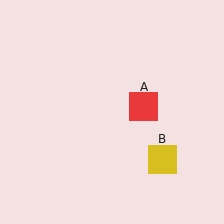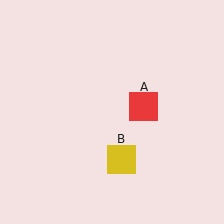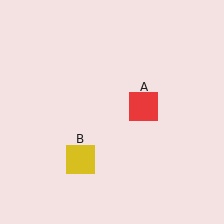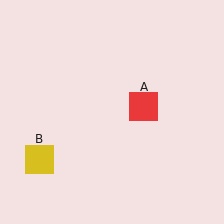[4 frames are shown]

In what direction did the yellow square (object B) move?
The yellow square (object B) moved left.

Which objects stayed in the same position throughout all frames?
Red square (object A) remained stationary.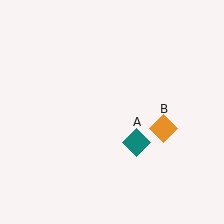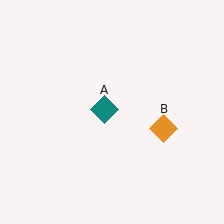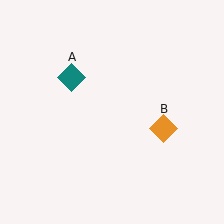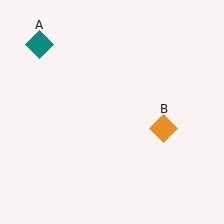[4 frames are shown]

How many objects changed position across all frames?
1 object changed position: teal diamond (object A).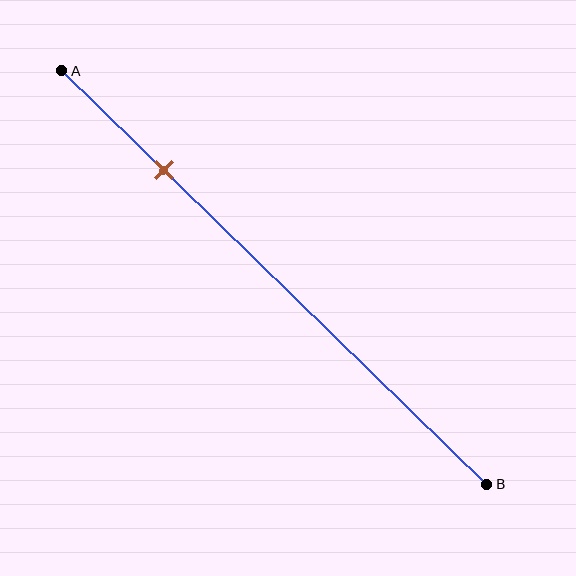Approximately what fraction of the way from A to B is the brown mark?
The brown mark is approximately 25% of the way from A to B.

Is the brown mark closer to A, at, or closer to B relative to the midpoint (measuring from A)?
The brown mark is closer to point A than the midpoint of segment AB.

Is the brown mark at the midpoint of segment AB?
No, the mark is at about 25% from A, not at the 50% midpoint.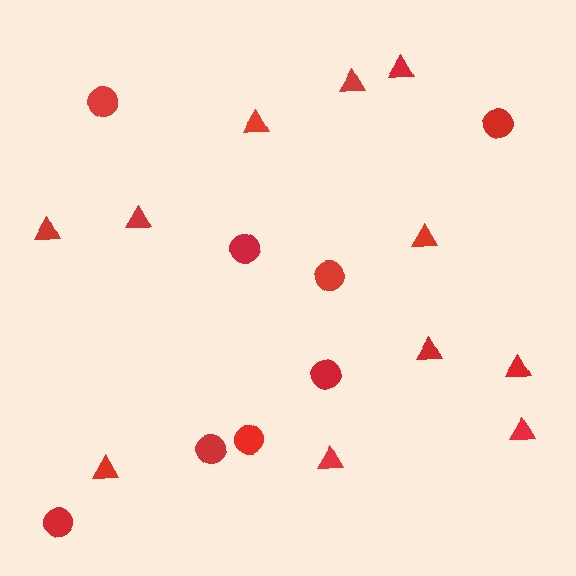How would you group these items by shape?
There are 2 groups: one group of triangles (11) and one group of circles (8).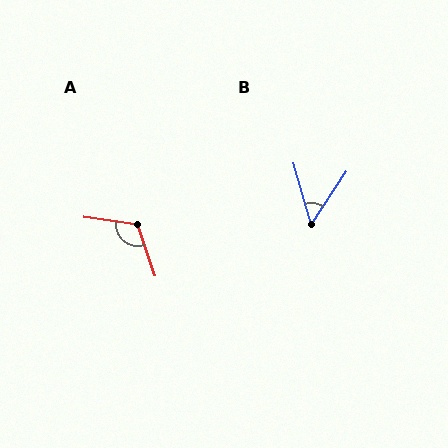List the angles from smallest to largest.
B (49°), A (117°).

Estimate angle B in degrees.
Approximately 49 degrees.